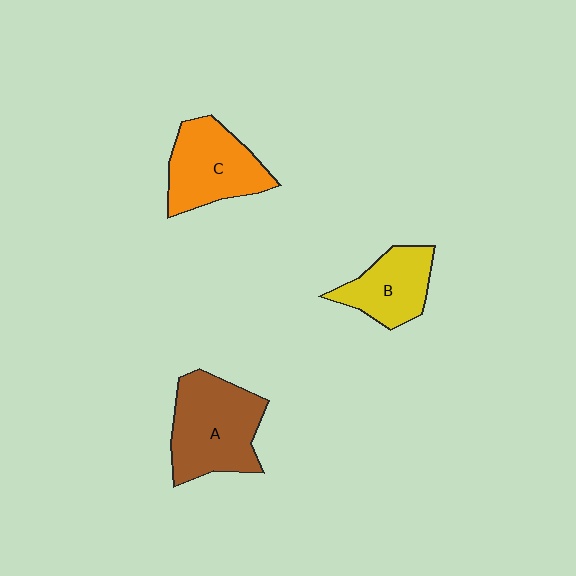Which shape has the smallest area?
Shape B (yellow).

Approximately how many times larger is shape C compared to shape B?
Approximately 1.3 times.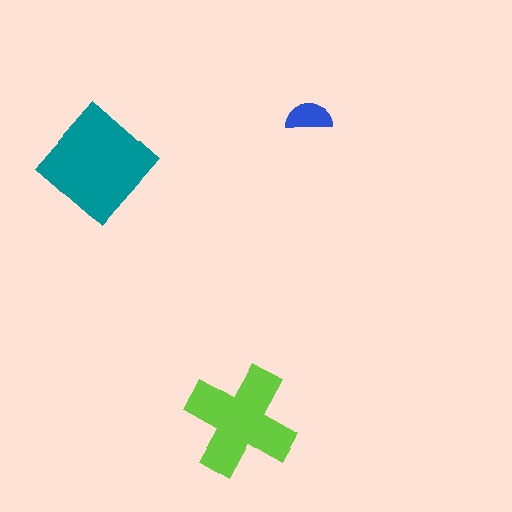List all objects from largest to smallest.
The teal diamond, the lime cross, the blue semicircle.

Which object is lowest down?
The lime cross is bottommost.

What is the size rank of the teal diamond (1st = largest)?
1st.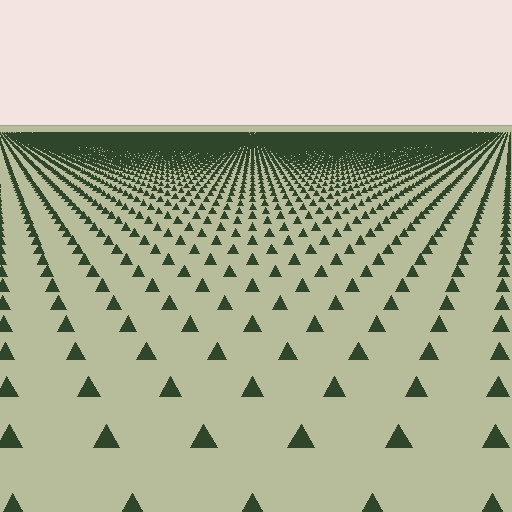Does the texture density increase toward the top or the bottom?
Density increases toward the top.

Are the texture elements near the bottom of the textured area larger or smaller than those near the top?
Larger. Near the bottom, elements are closer to the viewer and appear at a bigger on-screen size.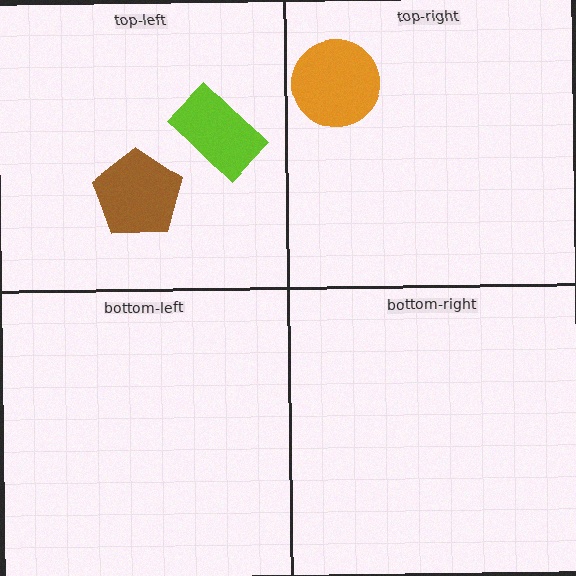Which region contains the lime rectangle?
The top-left region.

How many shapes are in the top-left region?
2.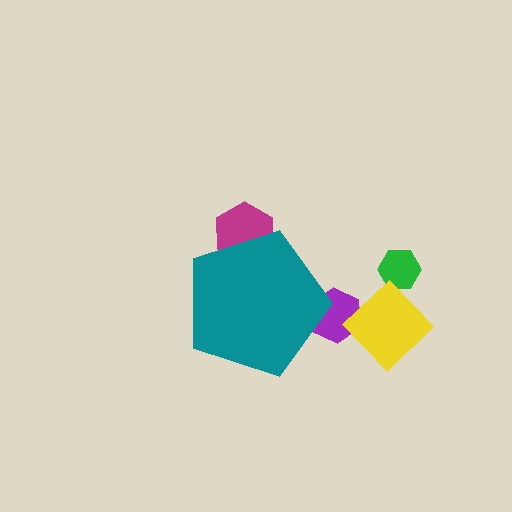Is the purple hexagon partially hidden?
Yes, the purple hexagon is partially hidden behind the teal pentagon.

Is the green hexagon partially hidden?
No, the green hexagon is fully visible.